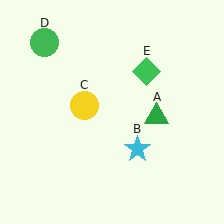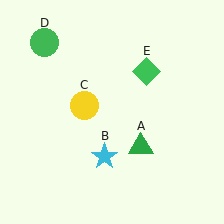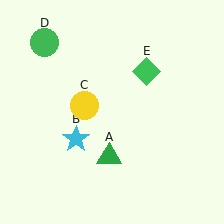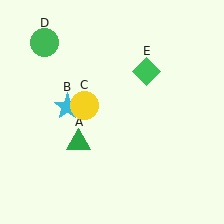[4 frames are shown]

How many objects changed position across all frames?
2 objects changed position: green triangle (object A), cyan star (object B).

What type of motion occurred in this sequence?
The green triangle (object A), cyan star (object B) rotated clockwise around the center of the scene.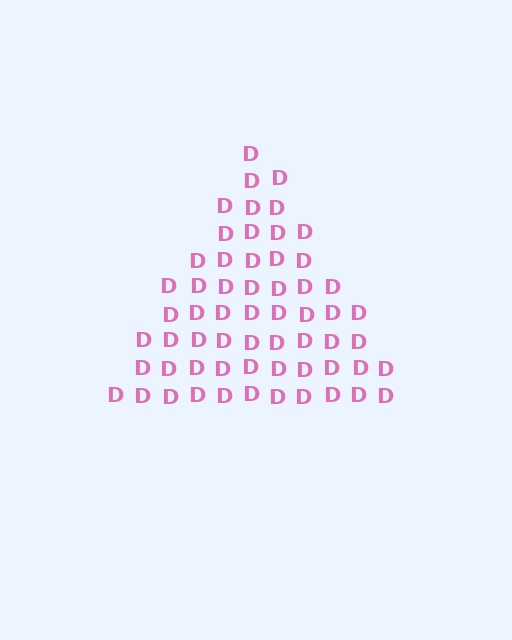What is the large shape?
The large shape is a triangle.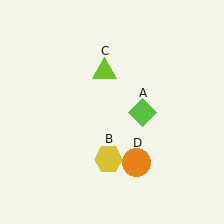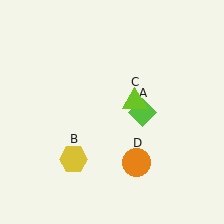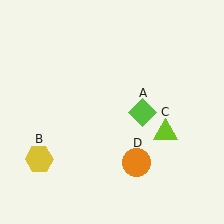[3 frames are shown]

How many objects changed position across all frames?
2 objects changed position: yellow hexagon (object B), lime triangle (object C).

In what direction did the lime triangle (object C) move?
The lime triangle (object C) moved down and to the right.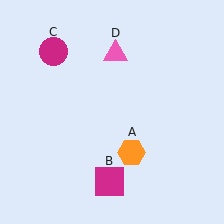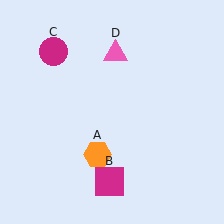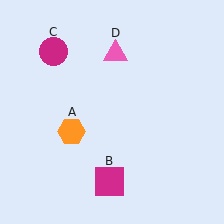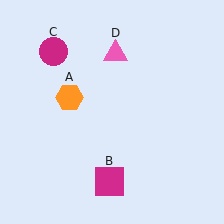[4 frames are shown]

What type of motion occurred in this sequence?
The orange hexagon (object A) rotated clockwise around the center of the scene.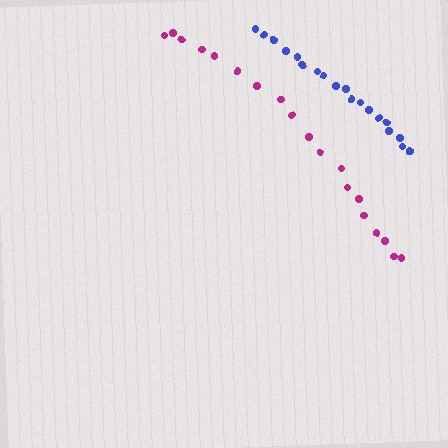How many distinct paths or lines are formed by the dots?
There are 2 distinct paths.